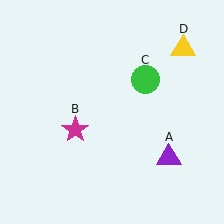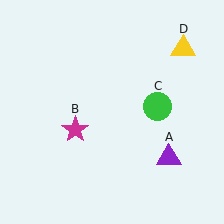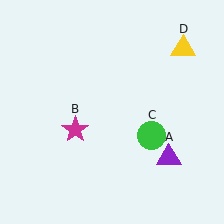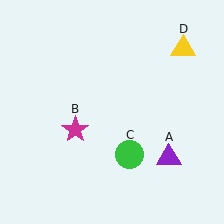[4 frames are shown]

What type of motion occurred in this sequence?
The green circle (object C) rotated clockwise around the center of the scene.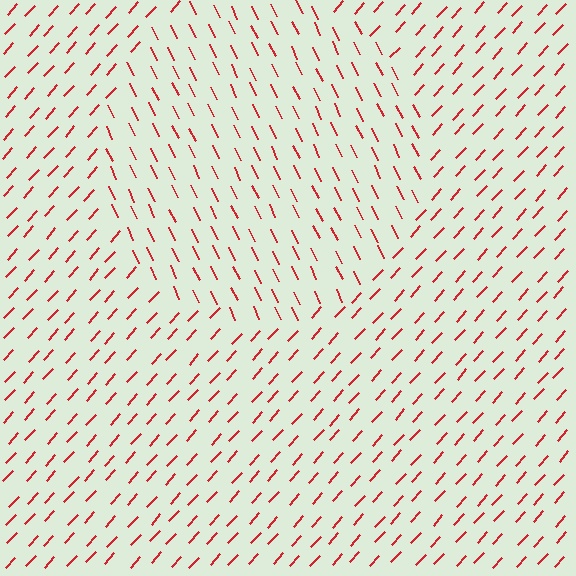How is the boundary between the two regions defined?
The boundary is defined purely by a change in line orientation (approximately 68 degrees difference). All lines are the same color and thickness.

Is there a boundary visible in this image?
Yes, there is a texture boundary formed by a change in line orientation.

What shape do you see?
I see a circle.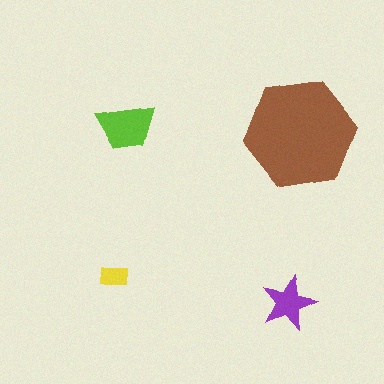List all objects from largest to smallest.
The brown hexagon, the lime trapezoid, the purple star, the yellow rectangle.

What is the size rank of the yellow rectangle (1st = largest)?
4th.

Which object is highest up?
The lime trapezoid is topmost.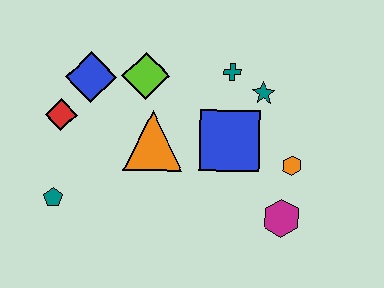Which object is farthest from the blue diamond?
The magenta hexagon is farthest from the blue diamond.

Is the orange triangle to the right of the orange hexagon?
No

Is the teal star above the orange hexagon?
Yes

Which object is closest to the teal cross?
The teal star is closest to the teal cross.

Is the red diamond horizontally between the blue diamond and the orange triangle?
No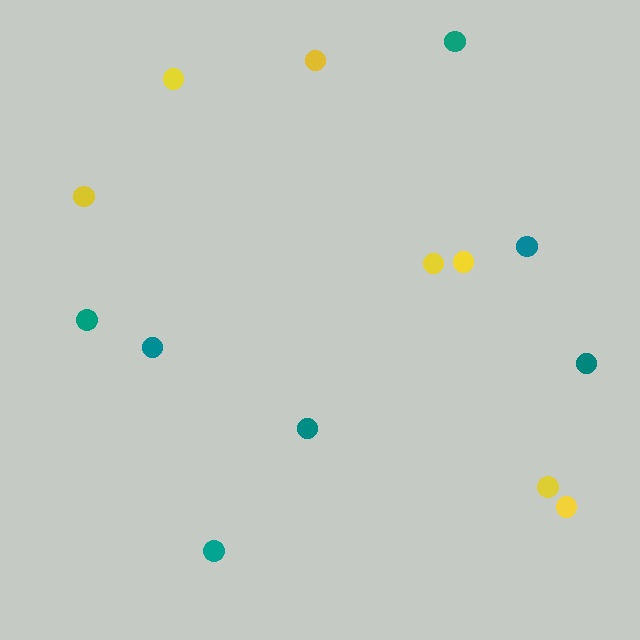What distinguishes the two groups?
There are 2 groups: one group of yellow circles (7) and one group of teal circles (7).